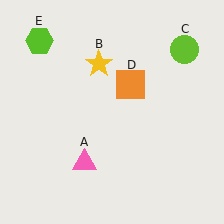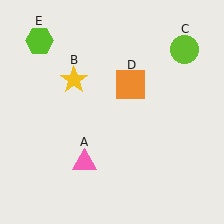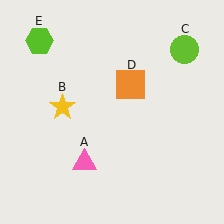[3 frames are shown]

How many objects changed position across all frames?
1 object changed position: yellow star (object B).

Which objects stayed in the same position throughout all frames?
Pink triangle (object A) and lime circle (object C) and orange square (object D) and lime hexagon (object E) remained stationary.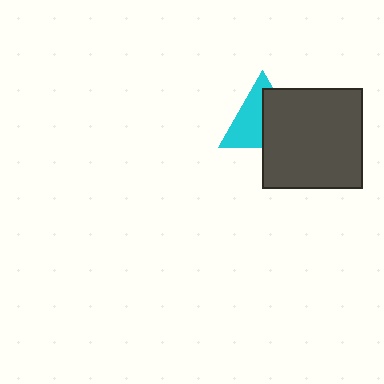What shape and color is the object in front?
The object in front is a dark gray square.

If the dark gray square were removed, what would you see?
You would see the complete cyan triangle.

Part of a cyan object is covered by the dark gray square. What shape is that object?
It is a triangle.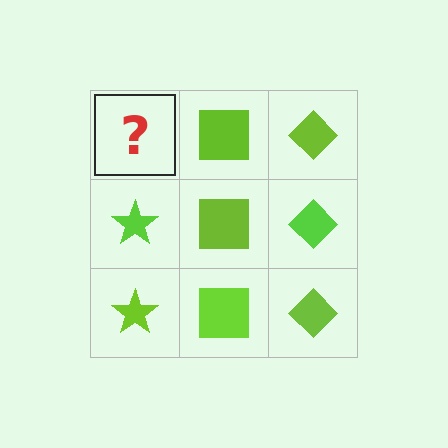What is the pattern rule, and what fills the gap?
The rule is that each column has a consistent shape. The gap should be filled with a lime star.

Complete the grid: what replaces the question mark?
The question mark should be replaced with a lime star.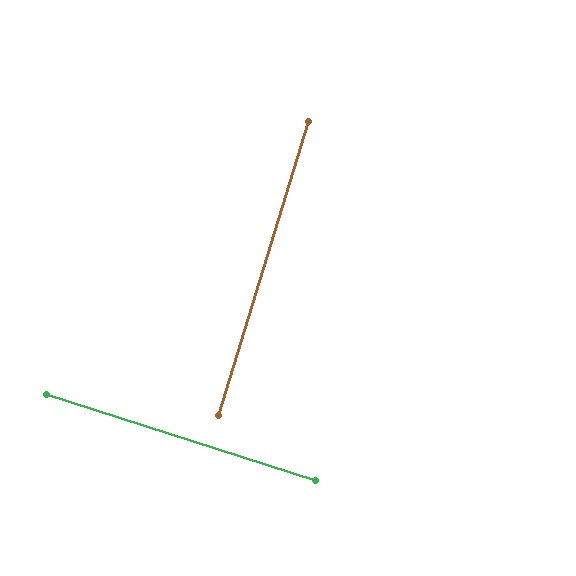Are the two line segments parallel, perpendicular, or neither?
Perpendicular — they meet at approximately 89°.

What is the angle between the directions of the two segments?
Approximately 89 degrees.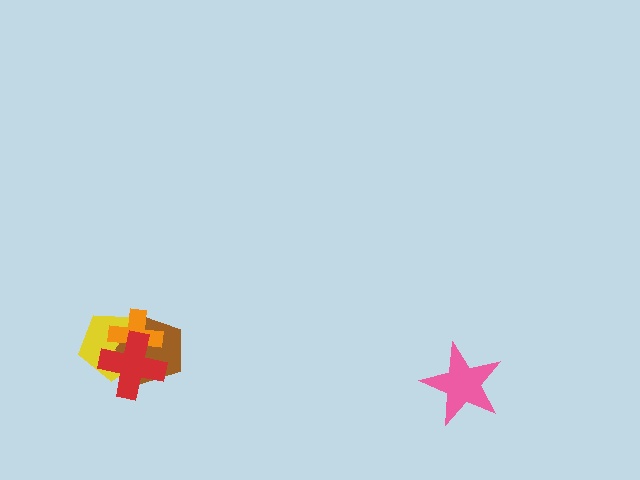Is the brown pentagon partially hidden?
Yes, it is partially covered by another shape.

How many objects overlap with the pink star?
0 objects overlap with the pink star.